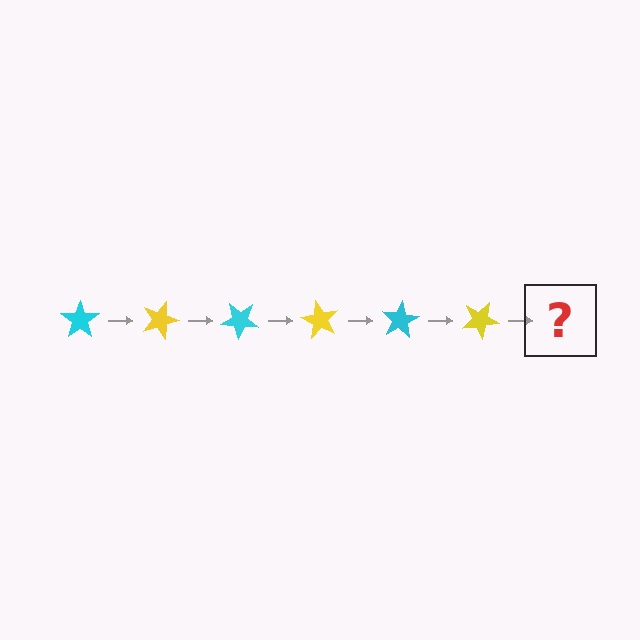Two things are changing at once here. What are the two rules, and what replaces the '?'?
The two rules are that it rotates 20 degrees each step and the color cycles through cyan and yellow. The '?' should be a cyan star, rotated 120 degrees from the start.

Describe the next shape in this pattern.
It should be a cyan star, rotated 120 degrees from the start.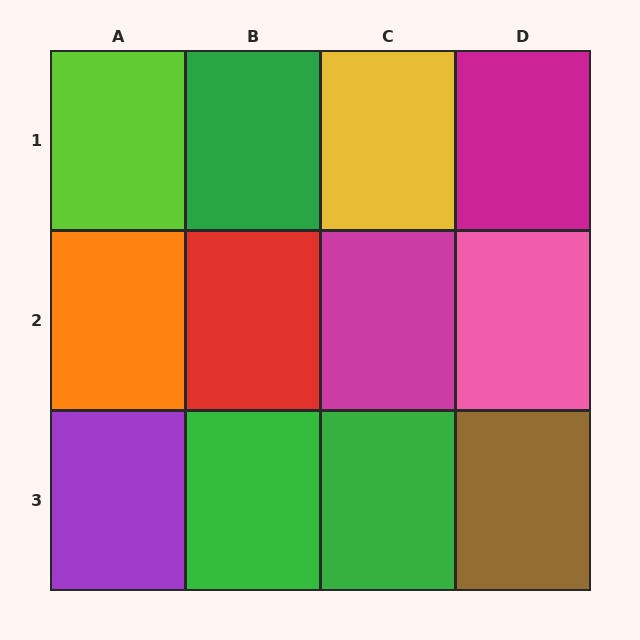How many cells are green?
3 cells are green.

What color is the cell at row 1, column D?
Magenta.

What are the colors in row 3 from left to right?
Purple, green, green, brown.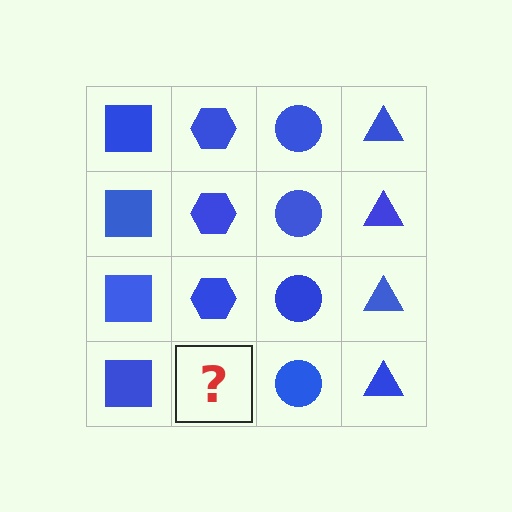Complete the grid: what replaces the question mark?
The question mark should be replaced with a blue hexagon.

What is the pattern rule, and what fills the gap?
The rule is that each column has a consistent shape. The gap should be filled with a blue hexagon.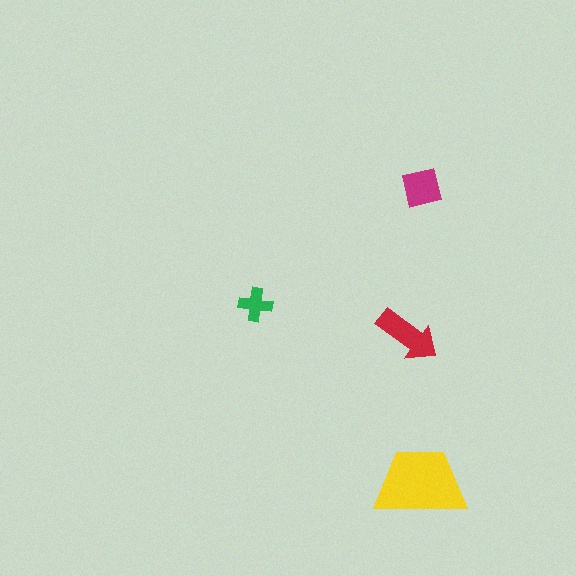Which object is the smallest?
The green cross.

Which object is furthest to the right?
The magenta square is rightmost.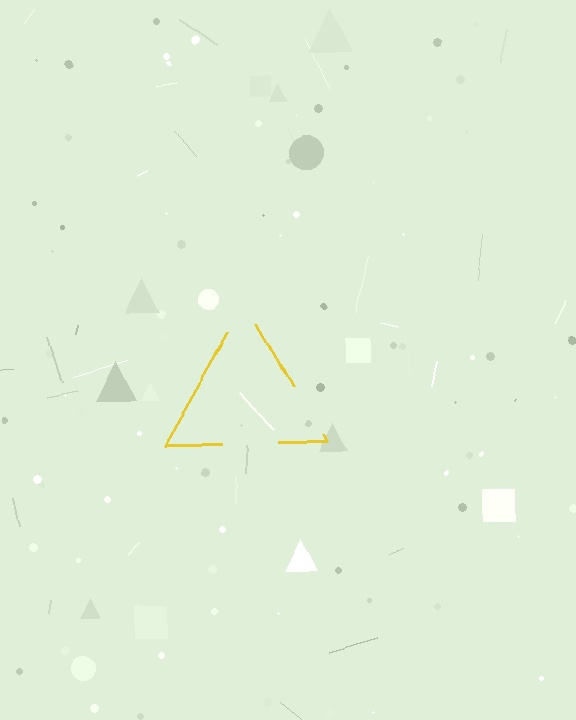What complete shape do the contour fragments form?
The contour fragments form a triangle.